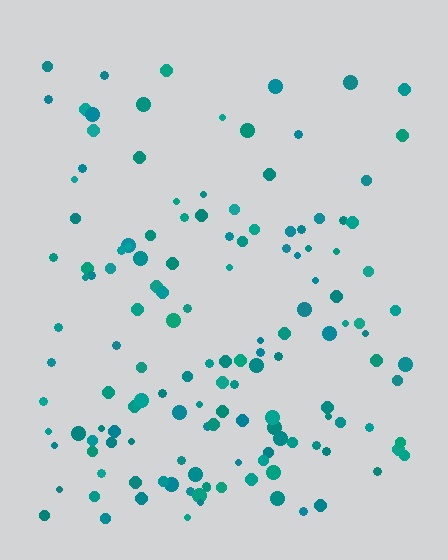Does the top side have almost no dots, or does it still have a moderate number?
Still a moderate number, just noticeably fewer than the bottom.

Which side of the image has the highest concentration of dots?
The bottom.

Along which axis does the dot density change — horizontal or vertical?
Vertical.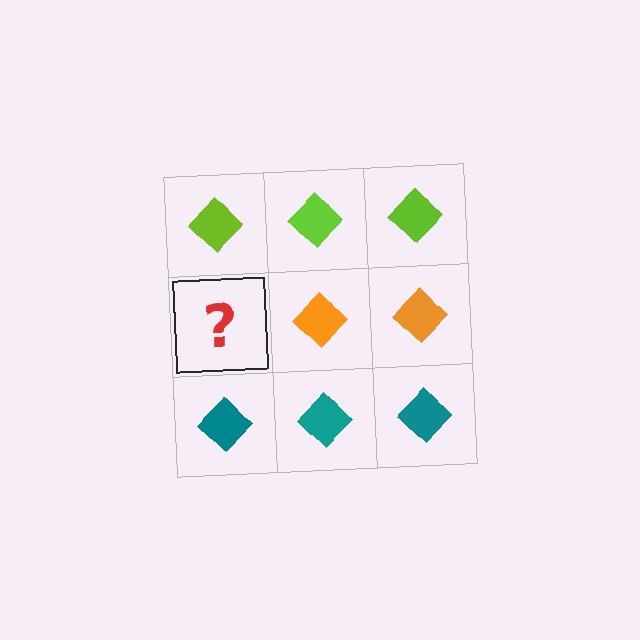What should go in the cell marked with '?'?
The missing cell should contain an orange diamond.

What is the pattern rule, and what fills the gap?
The rule is that each row has a consistent color. The gap should be filled with an orange diamond.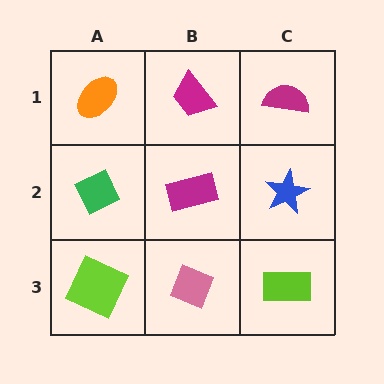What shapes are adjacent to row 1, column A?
A green diamond (row 2, column A), a magenta trapezoid (row 1, column B).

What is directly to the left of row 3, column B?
A lime square.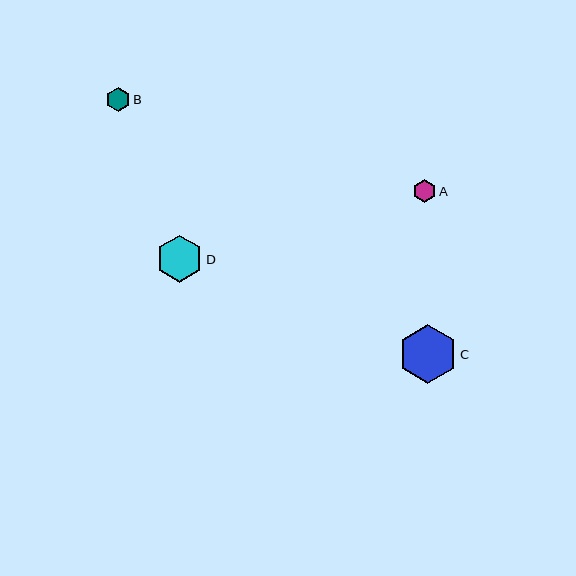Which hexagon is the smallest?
Hexagon A is the smallest with a size of approximately 23 pixels.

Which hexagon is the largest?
Hexagon C is the largest with a size of approximately 59 pixels.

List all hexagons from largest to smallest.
From largest to smallest: C, D, B, A.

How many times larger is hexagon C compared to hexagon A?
Hexagon C is approximately 2.5 times the size of hexagon A.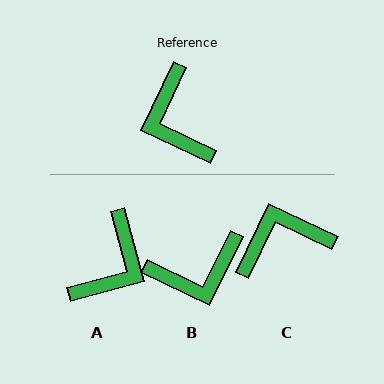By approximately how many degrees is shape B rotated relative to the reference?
Approximately 89 degrees counter-clockwise.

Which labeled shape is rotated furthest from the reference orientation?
A, about 130 degrees away.